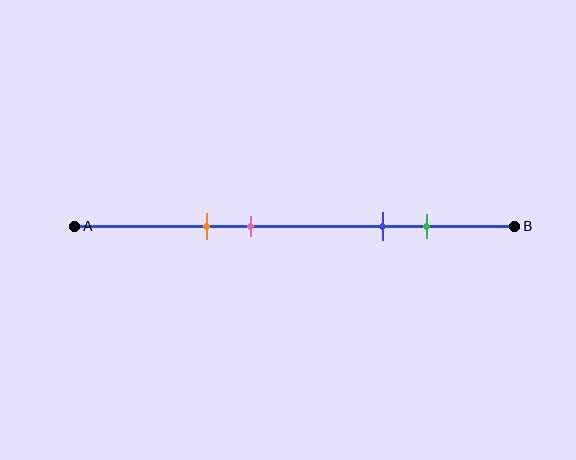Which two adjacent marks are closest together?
The orange and pink marks are the closest adjacent pair.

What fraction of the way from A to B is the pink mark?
The pink mark is approximately 40% (0.4) of the way from A to B.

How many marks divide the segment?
There are 4 marks dividing the segment.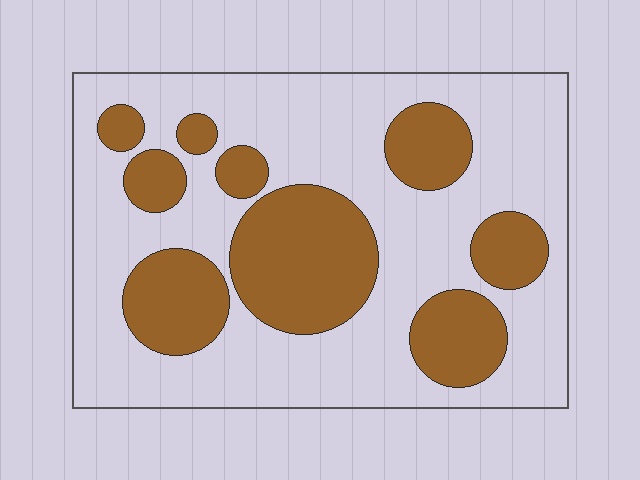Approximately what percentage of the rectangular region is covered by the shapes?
Approximately 30%.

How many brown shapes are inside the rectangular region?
9.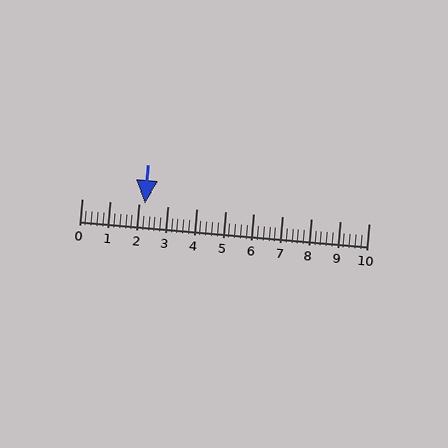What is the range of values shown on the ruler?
The ruler shows values from 0 to 10.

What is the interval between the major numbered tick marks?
The major tick marks are spaced 1 units apart.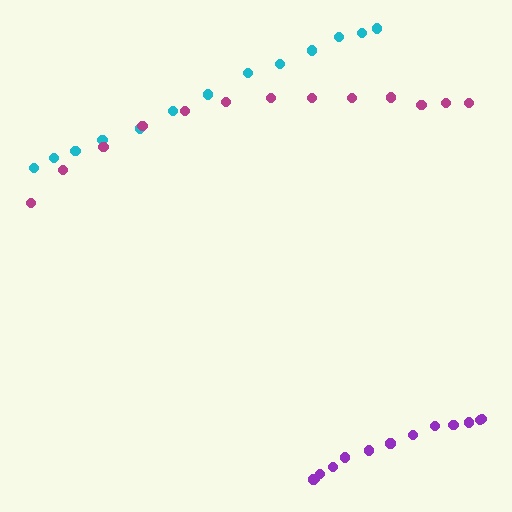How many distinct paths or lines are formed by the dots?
There are 3 distinct paths.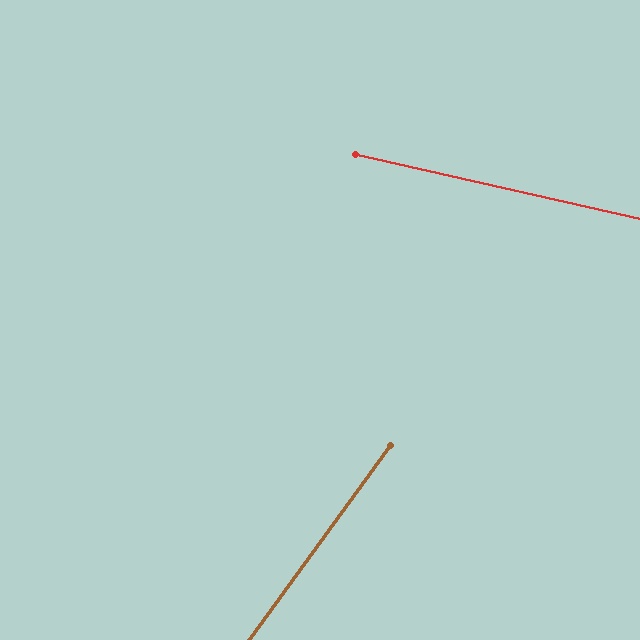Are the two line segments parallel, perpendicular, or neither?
Neither parallel nor perpendicular — they differ by about 67°.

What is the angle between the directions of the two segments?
Approximately 67 degrees.